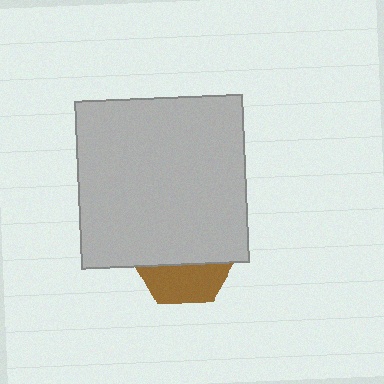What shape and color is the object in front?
The object in front is a light gray square.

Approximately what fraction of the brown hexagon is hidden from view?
Roughly 64% of the brown hexagon is hidden behind the light gray square.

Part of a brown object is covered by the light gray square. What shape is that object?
It is a hexagon.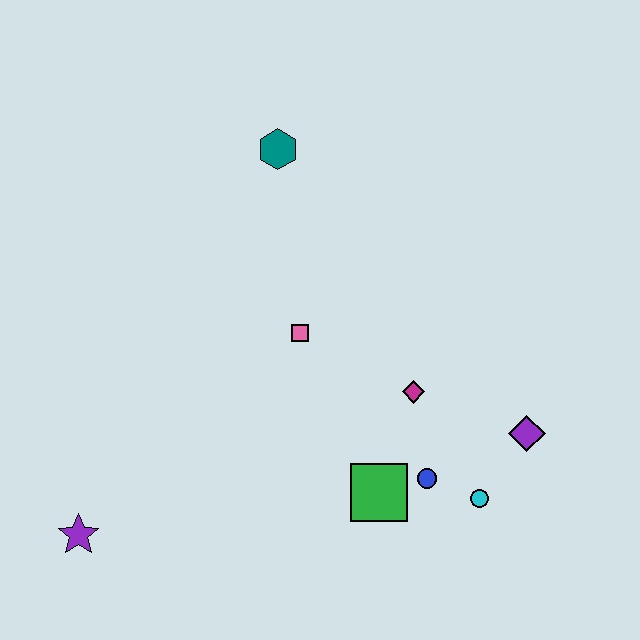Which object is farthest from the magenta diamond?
The purple star is farthest from the magenta diamond.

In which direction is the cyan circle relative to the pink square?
The cyan circle is to the right of the pink square.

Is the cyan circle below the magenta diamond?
Yes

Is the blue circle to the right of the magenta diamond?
Yes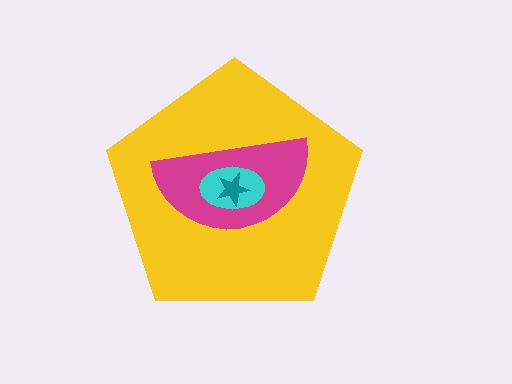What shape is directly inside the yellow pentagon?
The magenta semicircle.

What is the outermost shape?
The yellow pentagon.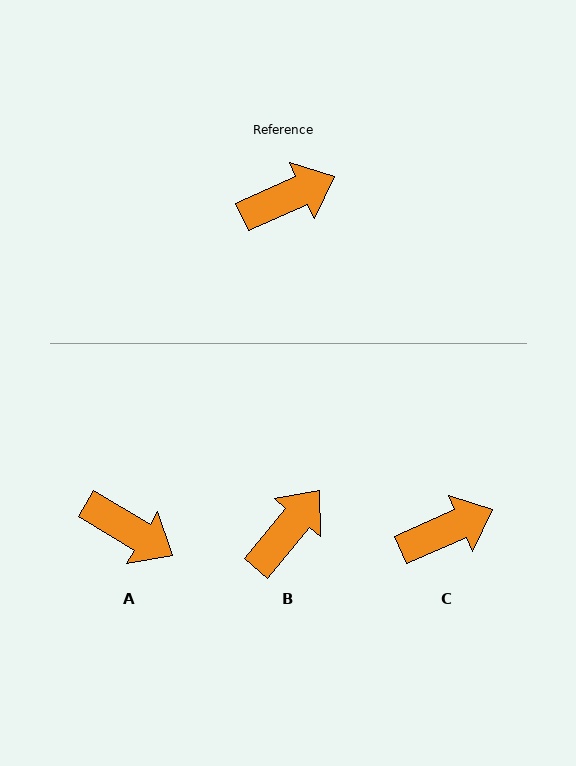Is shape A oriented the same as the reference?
No, it is off by about 54 degrees.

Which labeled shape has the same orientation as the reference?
C.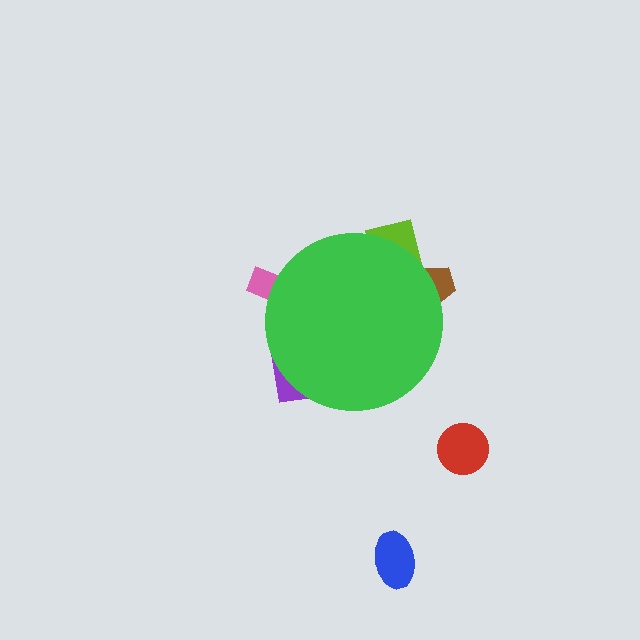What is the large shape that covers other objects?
A green circle.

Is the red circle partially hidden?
No, the red circle is fully visible.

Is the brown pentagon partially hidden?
Yes, the brown pentagon is partially hidden behind the green circle.